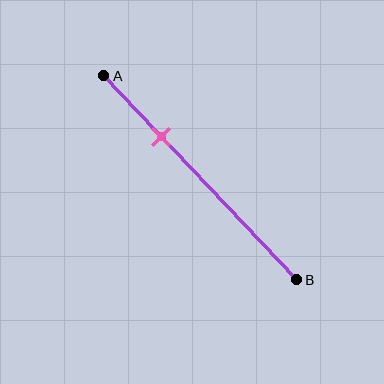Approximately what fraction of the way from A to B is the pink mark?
The pink mark is approximately 30% of the way from A to B.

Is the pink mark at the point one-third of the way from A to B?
No, the mark is at about 30% from A, not at the 33% one-third point.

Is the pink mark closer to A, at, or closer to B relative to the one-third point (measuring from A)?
The pink mark is closer to point A than the one-third point of segment AB.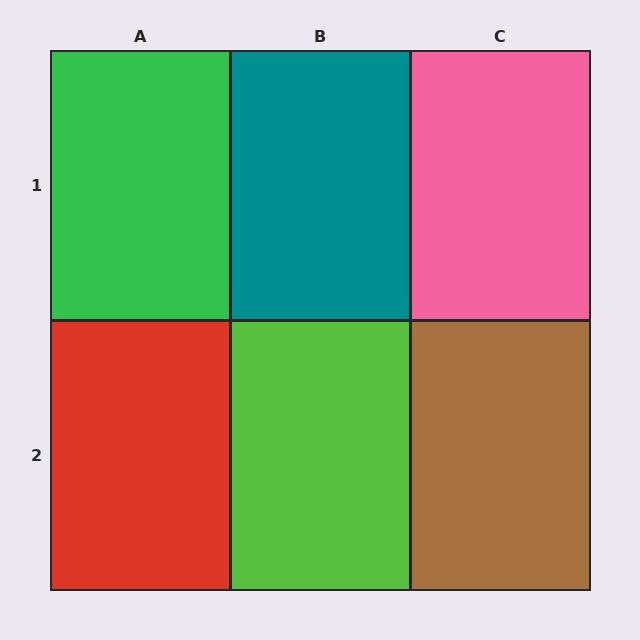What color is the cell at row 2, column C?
Brown.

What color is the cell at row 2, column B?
Lime.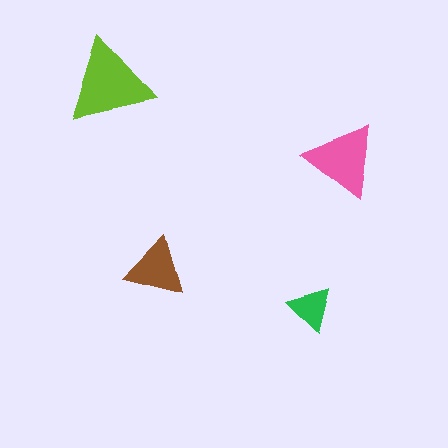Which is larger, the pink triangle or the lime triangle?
The lime one.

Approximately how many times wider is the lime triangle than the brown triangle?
About 1.5 times wider.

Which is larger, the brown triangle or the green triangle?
The brown one.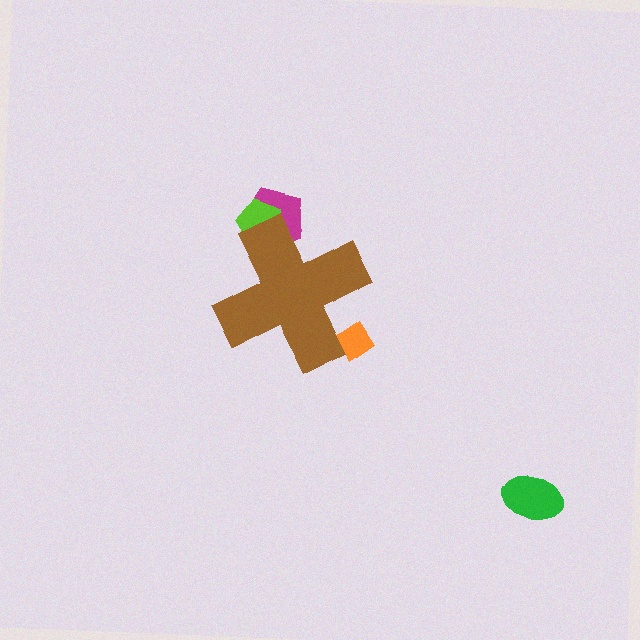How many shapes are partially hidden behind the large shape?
3 shapes are partially hidden.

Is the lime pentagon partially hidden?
Yes, the lime pentagon is partially hidden behind the brown cross.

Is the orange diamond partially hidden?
Yes, the orange diamond is partially hidden behind the brown cross.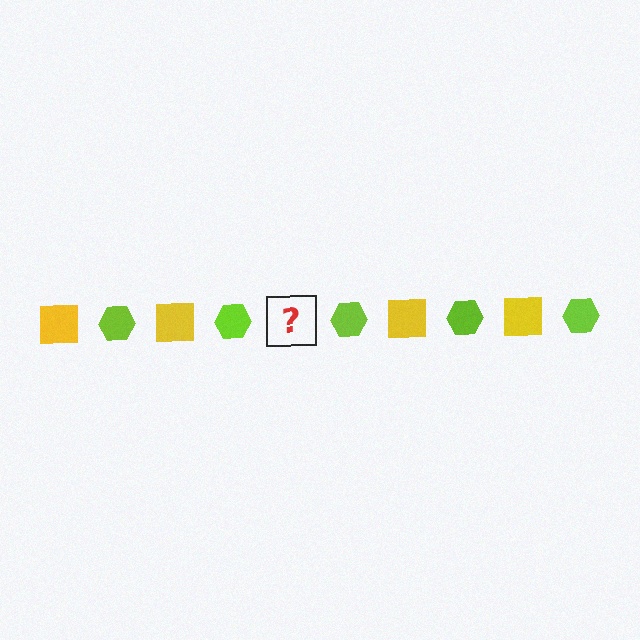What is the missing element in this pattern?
The missing element is a yellow square.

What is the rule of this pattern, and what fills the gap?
The rule is that the pattern alternates between yellow square and lime hexagon. The gap should be filled with a yellow square.